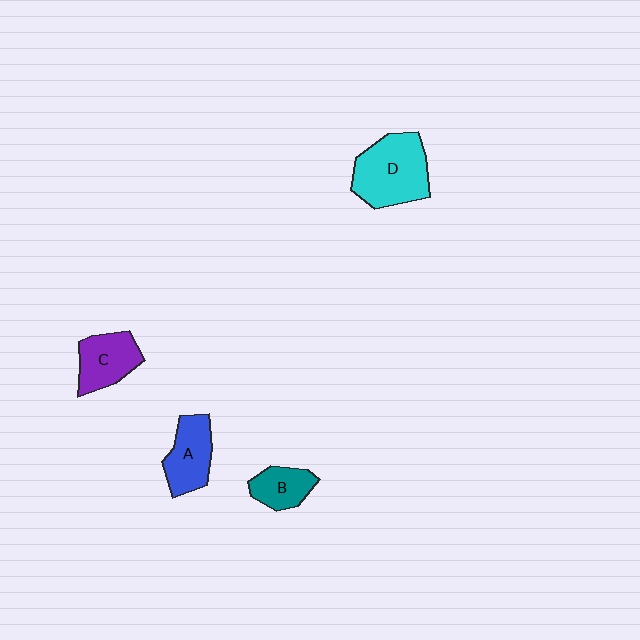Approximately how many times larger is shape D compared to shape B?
Approximately 2.0 times.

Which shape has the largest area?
Shape D (cyan).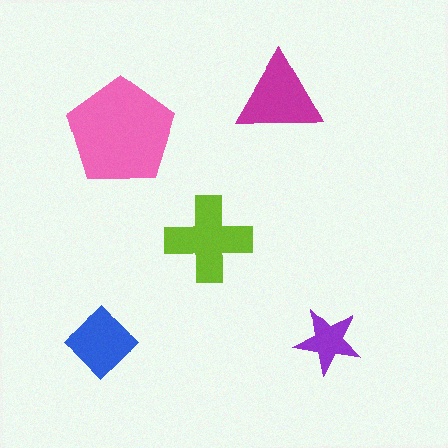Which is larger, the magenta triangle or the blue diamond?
The magenta triangle.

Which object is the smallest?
The purple star.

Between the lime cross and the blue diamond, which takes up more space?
The lime cross.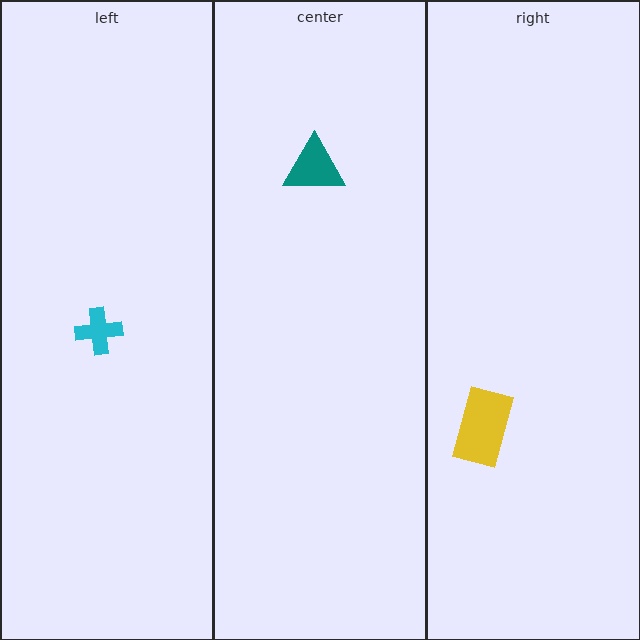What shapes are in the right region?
The yellow rectangle.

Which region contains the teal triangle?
The center region.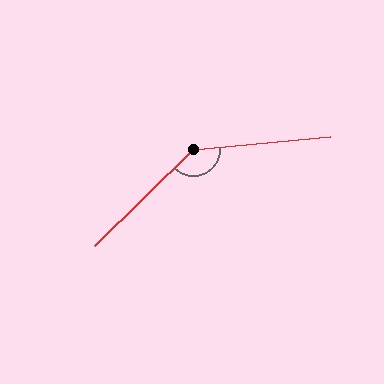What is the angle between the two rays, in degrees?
Approximately 141 degrees.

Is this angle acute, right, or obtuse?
It is obtuse.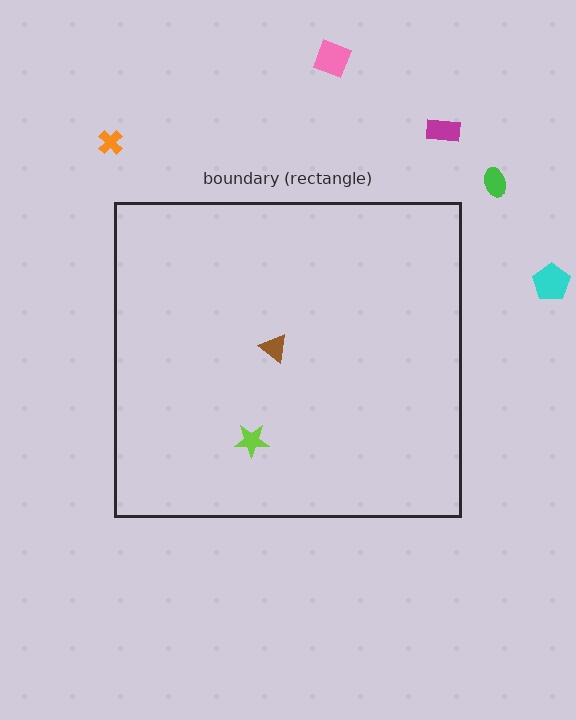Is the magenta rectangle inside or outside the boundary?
Outside.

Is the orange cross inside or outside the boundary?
Outside.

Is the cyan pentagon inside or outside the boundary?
Outside.